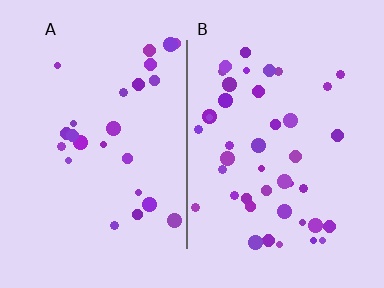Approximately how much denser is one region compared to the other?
Approximately 1.7× — region B over region A.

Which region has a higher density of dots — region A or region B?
B (the right).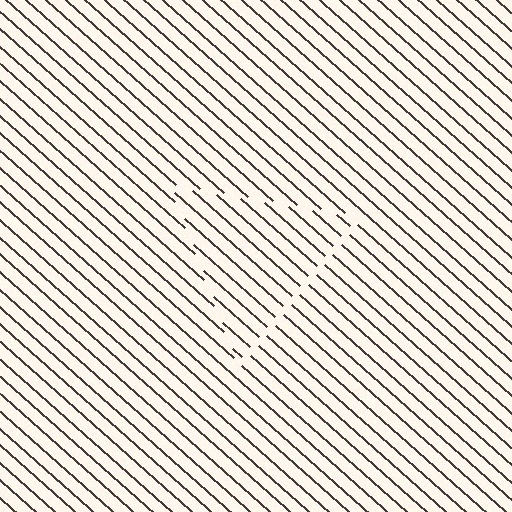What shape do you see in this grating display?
An illusory triangle. The interior of the shape contains the same grating, shifted by half a period — the contour is defined by the phase discontinuity where line-ends from the inner and outer gratings abut.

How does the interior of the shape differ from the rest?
The interior of the shape contains the same grating, shifted by half a period — the contour is defined by the phase discontinuity where line-ends from the inner and outer gratings abut.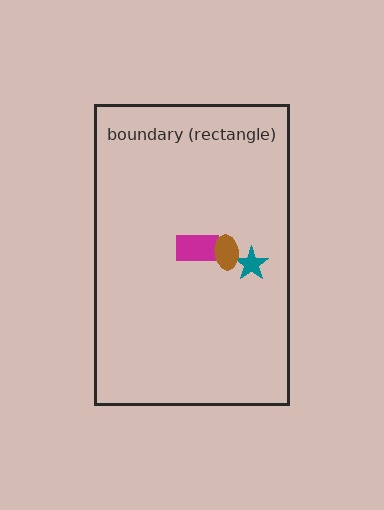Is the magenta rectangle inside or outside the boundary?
Inside.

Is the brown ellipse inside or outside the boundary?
Inside.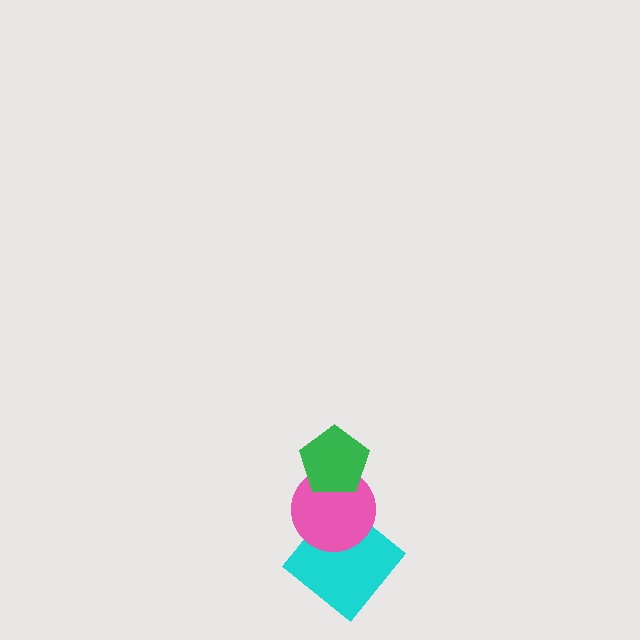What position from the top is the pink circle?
The pink circle is 2nd from the top.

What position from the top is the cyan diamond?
The cyan diamond is 3rd from the top.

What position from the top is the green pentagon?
The green pentagon is 1st from the top.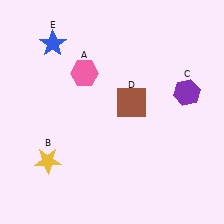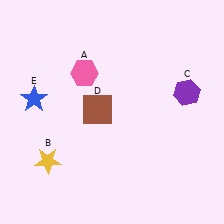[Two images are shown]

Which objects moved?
The objects that moved are: the brown square (D), the blue star (E).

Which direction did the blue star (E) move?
The blue star (E) moved down.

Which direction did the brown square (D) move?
The brown square (D) moved left.